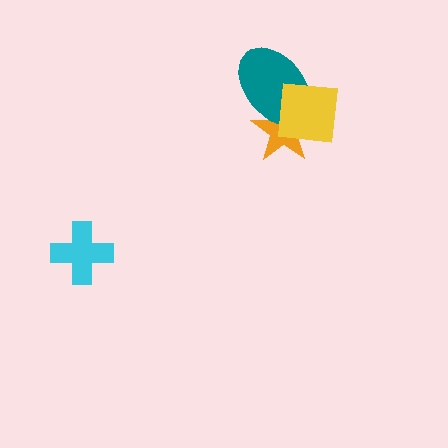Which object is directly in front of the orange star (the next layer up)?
The teal ellipse is directly in front of the orange star.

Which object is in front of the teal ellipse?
The yellow square is in front of the teal ellipse.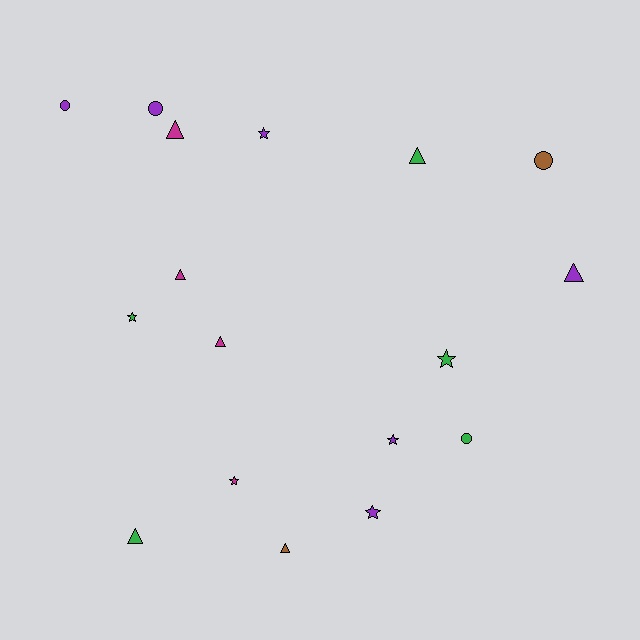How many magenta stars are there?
There is 1 magenta star.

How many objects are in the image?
There are 17 objects.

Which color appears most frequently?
Purple, with 6 objects.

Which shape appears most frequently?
Triangle, with 7 objects.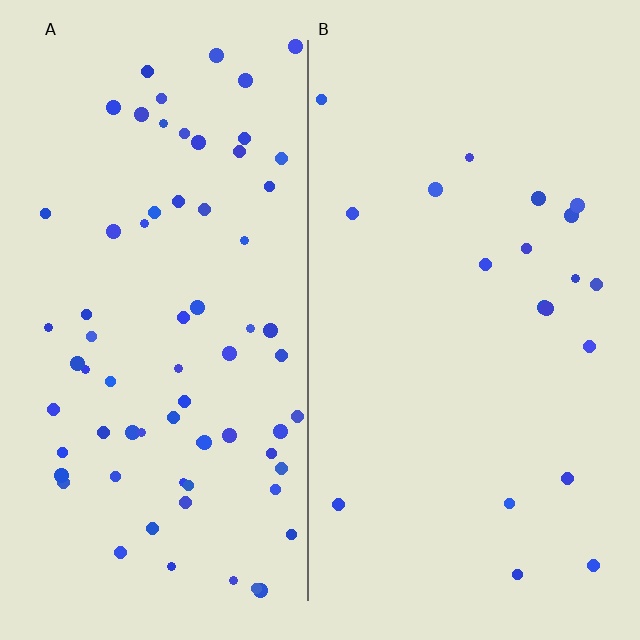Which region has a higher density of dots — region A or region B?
A (the left).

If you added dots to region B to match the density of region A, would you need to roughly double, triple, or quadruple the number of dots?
Approximately quadruple.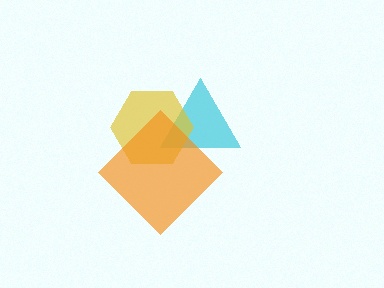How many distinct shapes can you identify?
There are 3 distinct shapes: a cyan triangle, a yellow hexagon, an orange diamond.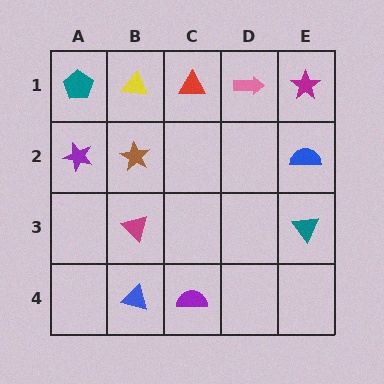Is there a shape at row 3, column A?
No, that cell is empty.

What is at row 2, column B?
A brown star.